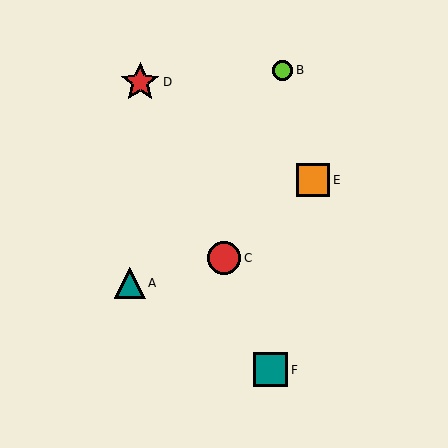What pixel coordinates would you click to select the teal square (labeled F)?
Click at (271, 370) to select the teal square F.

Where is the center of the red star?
The center of the red star is at (140, 82).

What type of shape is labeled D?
Shape D is a red star.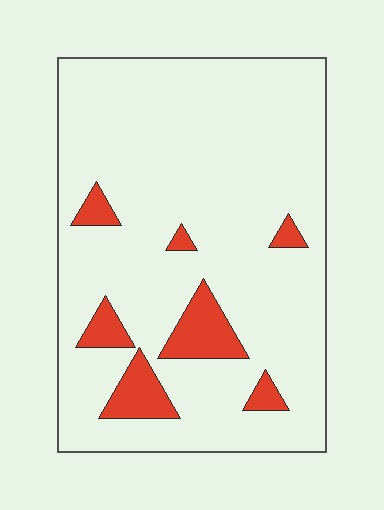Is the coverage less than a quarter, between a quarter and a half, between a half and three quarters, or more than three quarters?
Less than a quarter.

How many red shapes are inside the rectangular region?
7.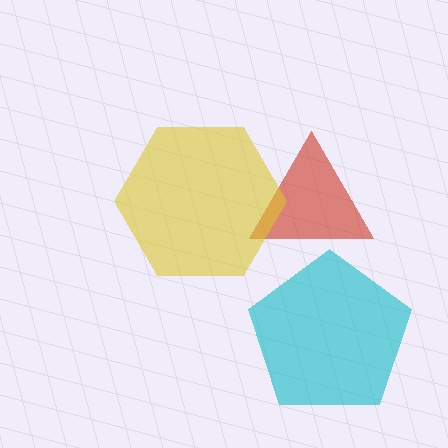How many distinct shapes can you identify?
There are 3 distinct shapes: a red triangle, a cyan pentagon, a yellow hexagon.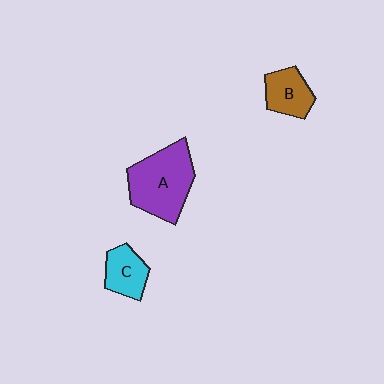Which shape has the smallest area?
Shape C (cyan).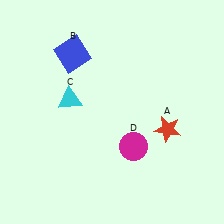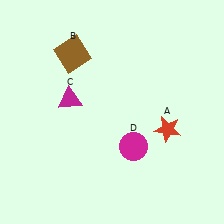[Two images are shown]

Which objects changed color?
B changed from blue to brown. C changed from cyan to magenta.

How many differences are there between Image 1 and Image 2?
There are 2 differences between the two images.